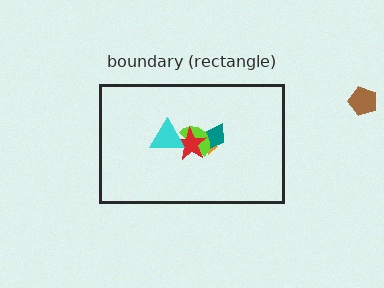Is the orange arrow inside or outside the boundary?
Inside.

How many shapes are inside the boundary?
5 inside, 1 outside.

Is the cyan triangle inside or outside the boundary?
Inside.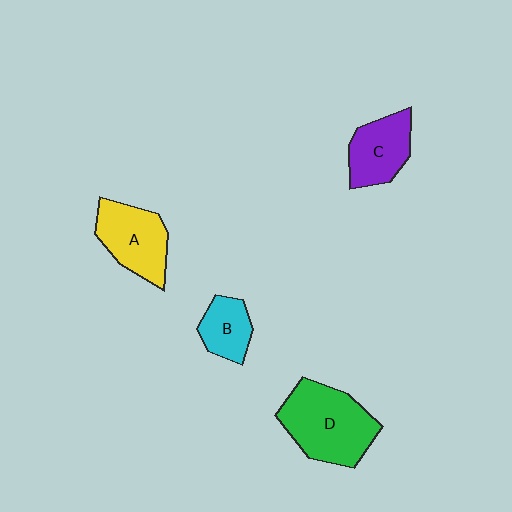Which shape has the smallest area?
Shape B (cyan).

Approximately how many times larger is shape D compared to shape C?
Approximately 1.6 times.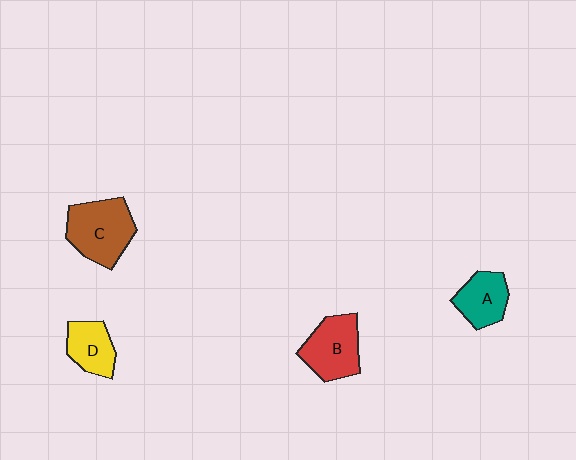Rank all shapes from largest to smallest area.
From largest to smallest: C (brown), B (red), A (teal), D (yellow).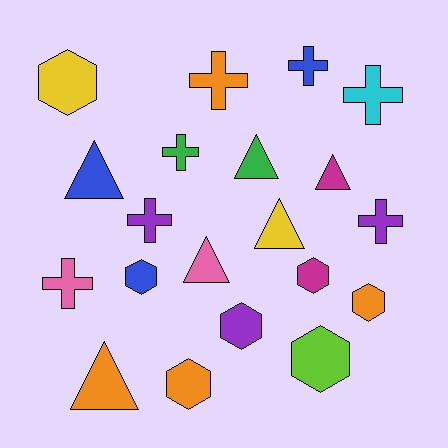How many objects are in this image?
There are 20 objects.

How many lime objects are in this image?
There is 1 lime object.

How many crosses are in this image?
There are 7 crosses.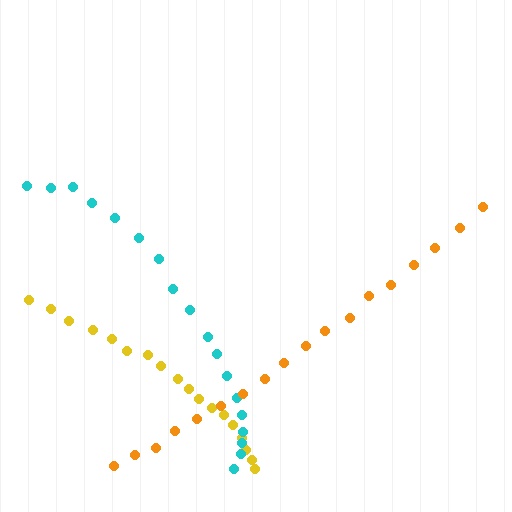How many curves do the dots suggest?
There are 3 distinct paths.